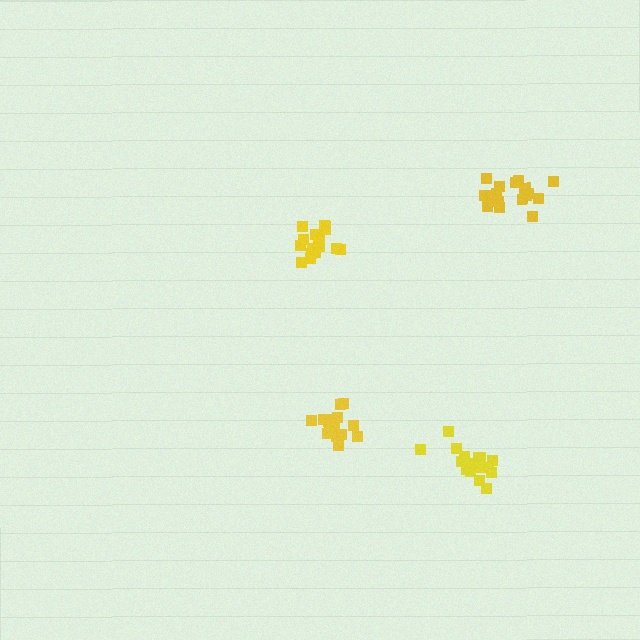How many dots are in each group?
Group 1: 17 dots, Group 2: 15 dots, Group 3: 19 dots, Group 4: 17 dots (68 total).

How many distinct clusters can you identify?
There are 4 distinct clusters.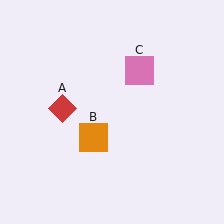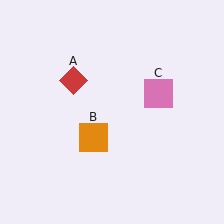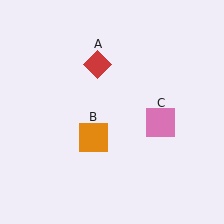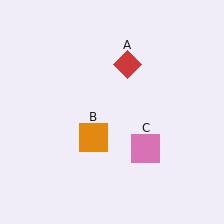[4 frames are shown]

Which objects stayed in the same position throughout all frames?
Orange square (object B) remained stationary.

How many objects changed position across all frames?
2 objects changed position: red diamond (object A), pink square (object C).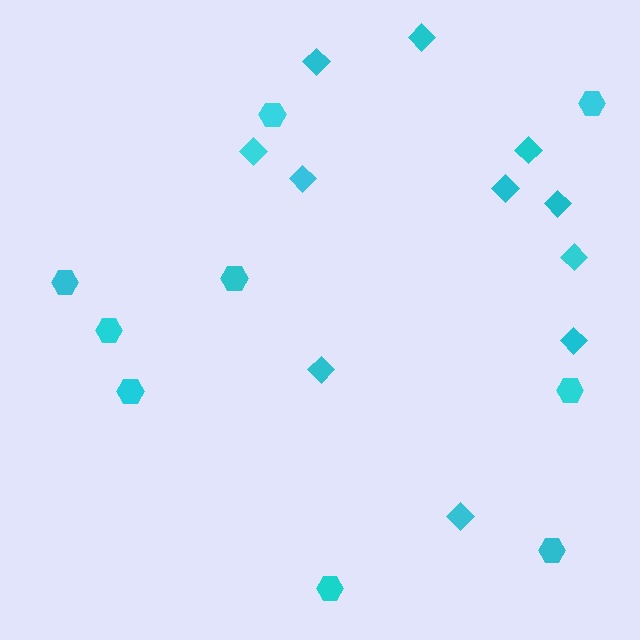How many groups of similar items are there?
There are 2 groups: one group of diamonds (11) and one group of hexagons (9).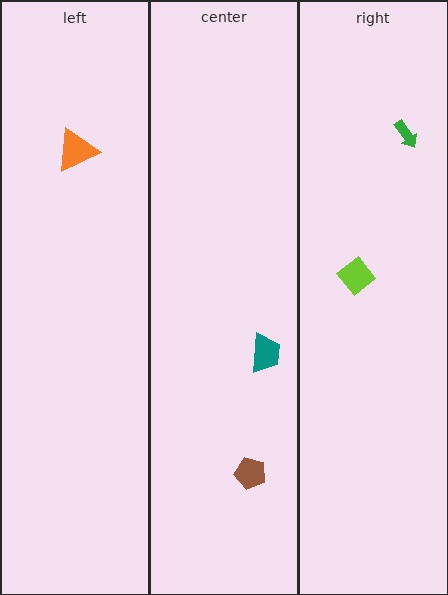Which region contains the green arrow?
The right region.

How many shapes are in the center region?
2.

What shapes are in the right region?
The lime diamond, the green arrow.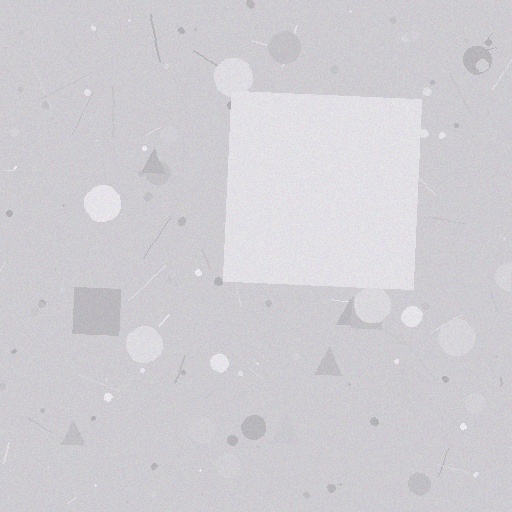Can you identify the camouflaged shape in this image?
The camouflaged shape is a square.